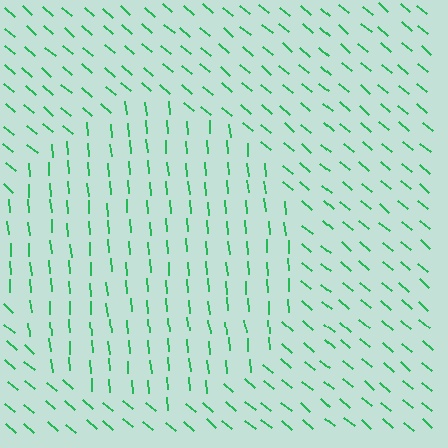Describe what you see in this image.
The image is filled with small green line segments. A circle region in the image has lines oriented differently from the surrounding lines, creating a visible texture boundary.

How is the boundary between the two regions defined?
The boundary is defined purely by a change in line orientation (approximately 45 degrees difference). All lines are the same color and thickness.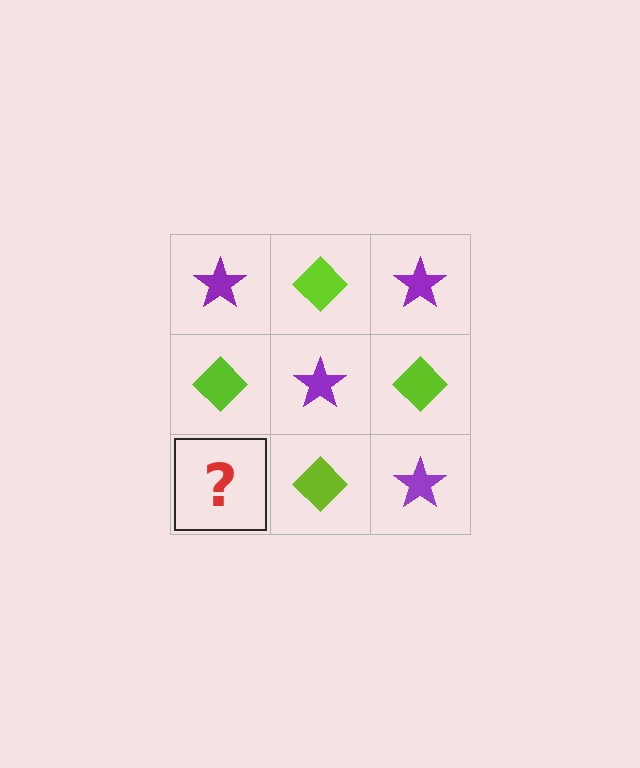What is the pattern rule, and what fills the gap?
The rule is that it alternates purple star and lime diamond in a checkerboard pattern. The gap should be filled with a purple star.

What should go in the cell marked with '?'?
The missing cell should contain a purple star.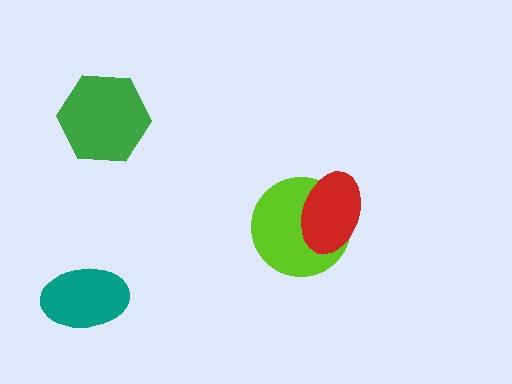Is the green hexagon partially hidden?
No, no other shape covers it.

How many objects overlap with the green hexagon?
0 objects overlap with the green hexagon.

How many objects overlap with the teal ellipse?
0 objects overlap with the teal ellipse.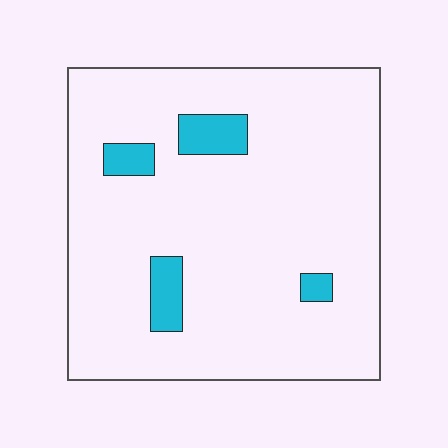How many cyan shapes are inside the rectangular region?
4.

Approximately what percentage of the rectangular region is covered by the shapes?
Approximately 10%.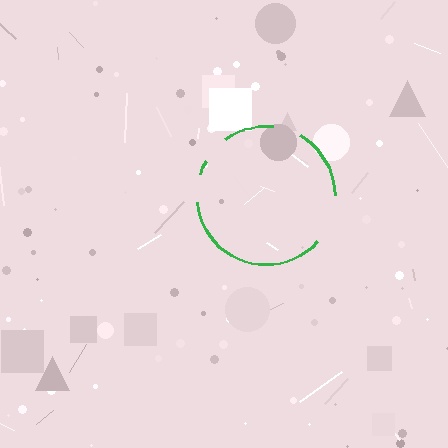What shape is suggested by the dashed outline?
The dashed outline suggests a circle.